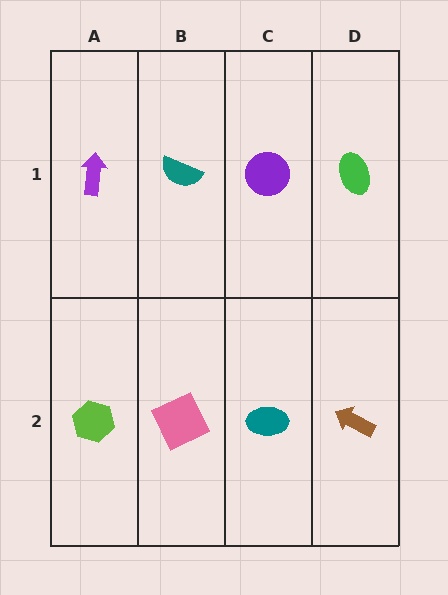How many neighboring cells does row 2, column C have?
3.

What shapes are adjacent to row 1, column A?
A lime hexagon (row 2, column A), a teal semicircle (row 1, column B).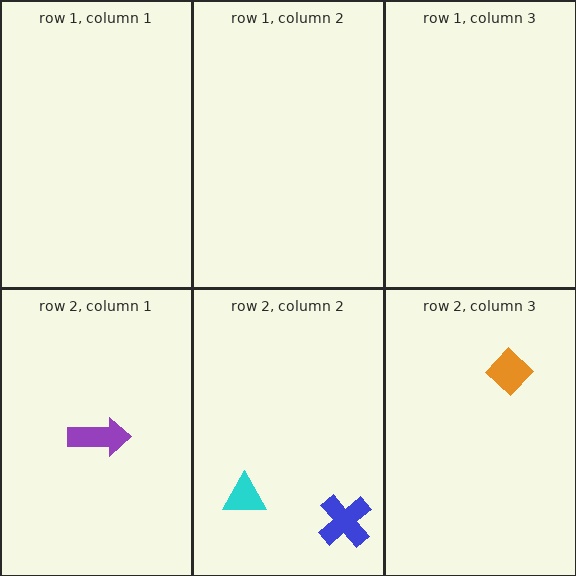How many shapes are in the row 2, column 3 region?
1.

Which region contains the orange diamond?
The row 2, column 3 region.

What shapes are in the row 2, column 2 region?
The blue cross, the cyan triangle.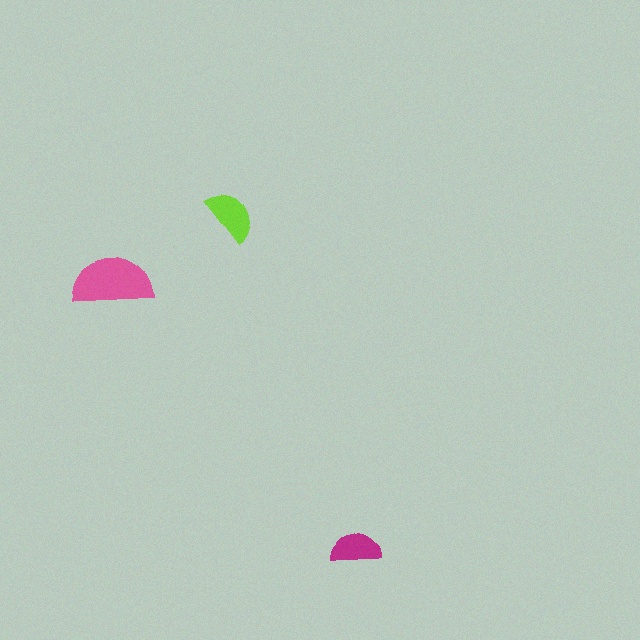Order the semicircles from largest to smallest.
the pink one, the lime one, the magenta one.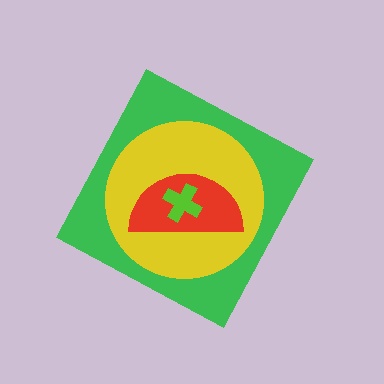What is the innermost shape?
The lime cross.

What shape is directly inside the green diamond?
The yellow circle.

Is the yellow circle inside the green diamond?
Yes.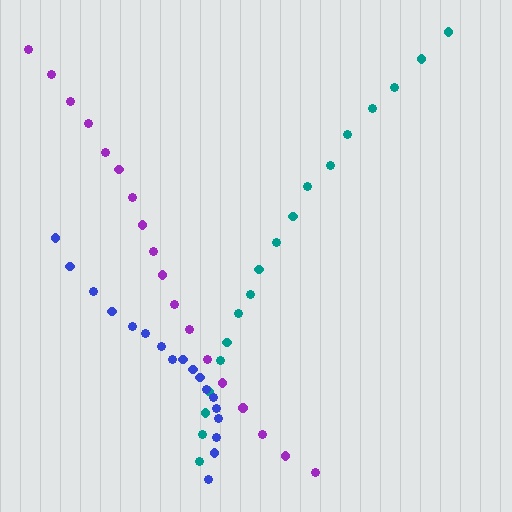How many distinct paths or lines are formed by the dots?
There are 3 distinct paths.